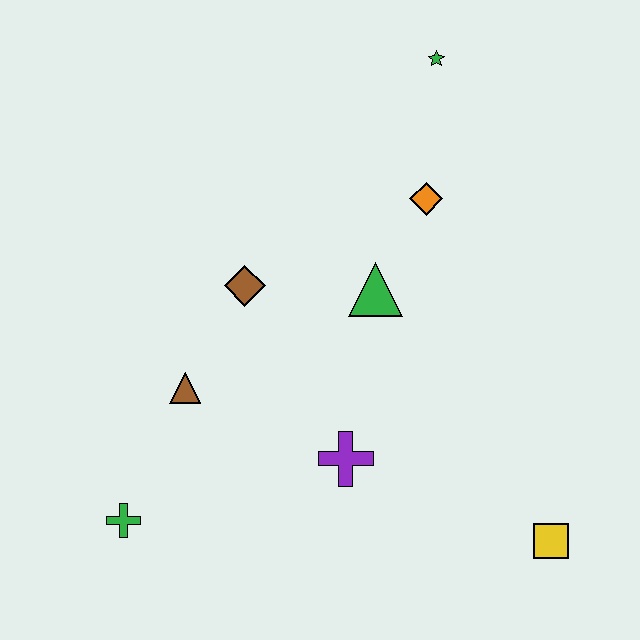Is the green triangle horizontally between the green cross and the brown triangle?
No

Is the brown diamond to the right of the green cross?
Yes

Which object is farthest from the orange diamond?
The green cross is farthest from the orange diamond.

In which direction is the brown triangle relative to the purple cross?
The brown triangle is to the left of the purple cross.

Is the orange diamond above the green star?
No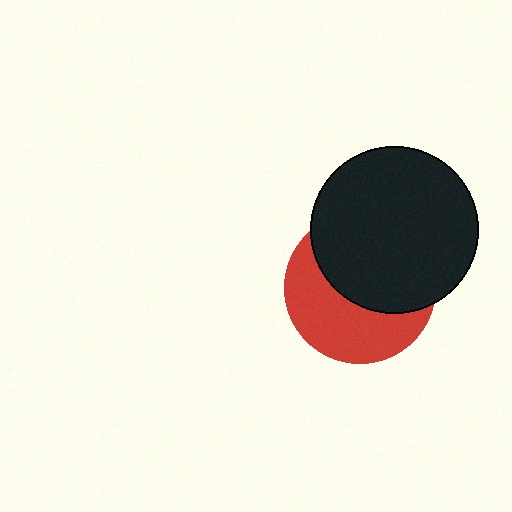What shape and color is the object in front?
The object in front is a black circle.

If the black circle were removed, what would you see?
You would see the complete red circle.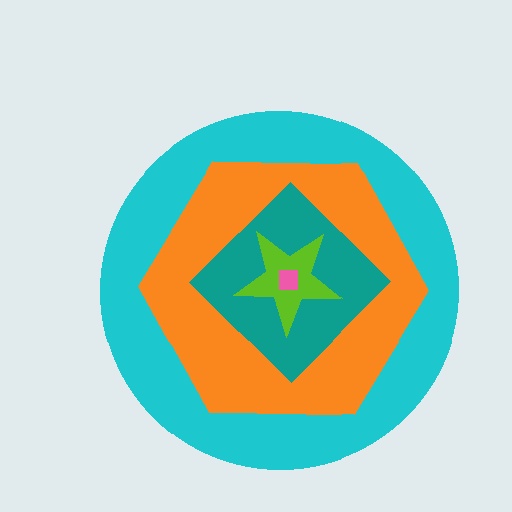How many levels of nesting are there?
5.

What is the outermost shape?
The cyan circle.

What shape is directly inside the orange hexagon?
The teal diamond.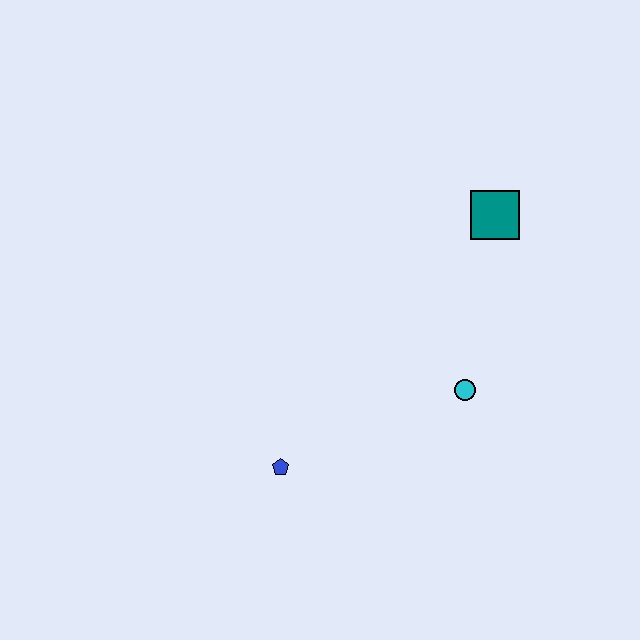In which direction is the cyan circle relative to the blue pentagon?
The cyan circle is to the right of the blue pentagon.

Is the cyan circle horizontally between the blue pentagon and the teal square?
Yes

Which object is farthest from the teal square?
The blue pentagon is farthest from the teal square.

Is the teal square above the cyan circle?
Yes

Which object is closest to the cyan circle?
The teal square is closest to the cyan circle.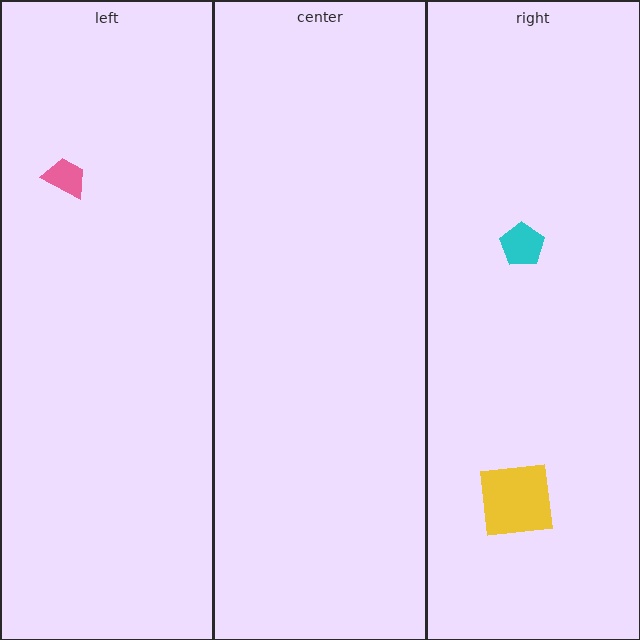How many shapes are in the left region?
1.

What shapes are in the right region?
The cyan pentagon, the yellow square.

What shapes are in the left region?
The pink trapezoid.